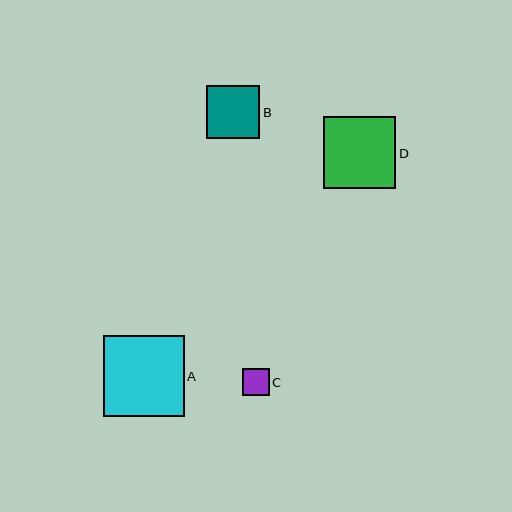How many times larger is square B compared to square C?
Square B is approximately 2.0 times the size of square C.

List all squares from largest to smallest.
From largest to smallest: A, D, B, C.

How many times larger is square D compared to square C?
Square D is approximately 2.7 times the size of square C.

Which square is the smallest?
Square C is the smallest with a size of approximately 27 pixels.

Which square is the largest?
Square A is the largest with a size of approximately 81 pixels.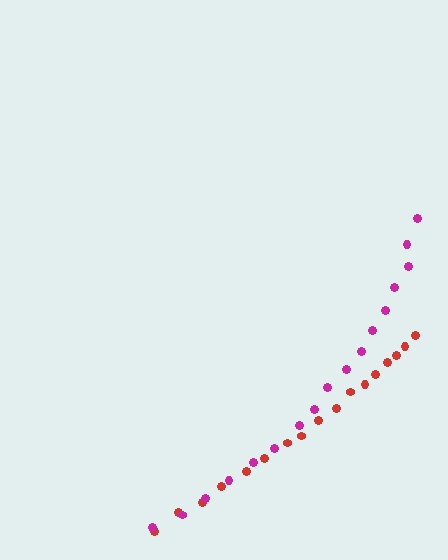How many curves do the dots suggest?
There are 2 distinct paths.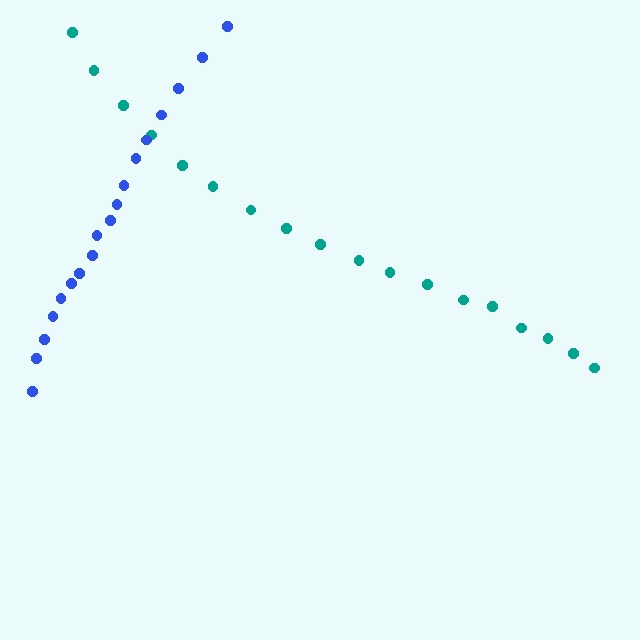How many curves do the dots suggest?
There are 2 distinct paths.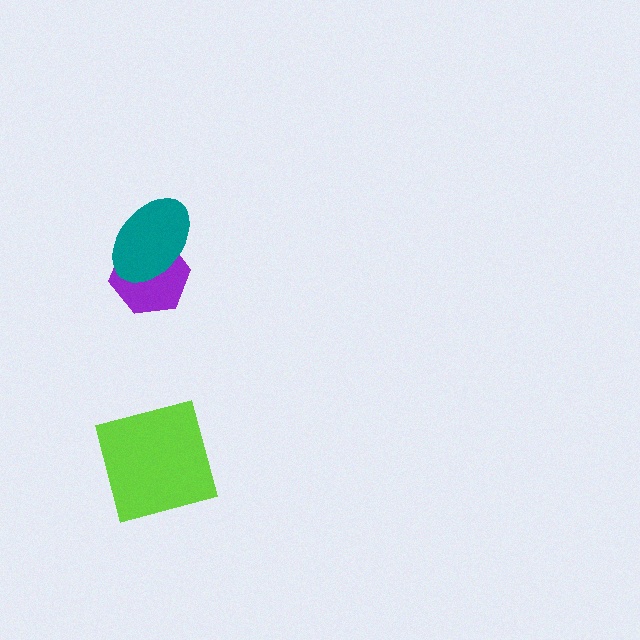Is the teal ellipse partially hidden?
No, no other shape covers it.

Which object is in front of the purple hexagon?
The teal ellipse is in front of the purple hexagon.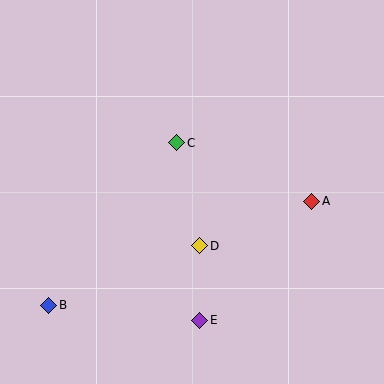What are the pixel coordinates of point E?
Point E is at (200, 320).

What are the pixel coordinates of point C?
Point C is at (177, 143).